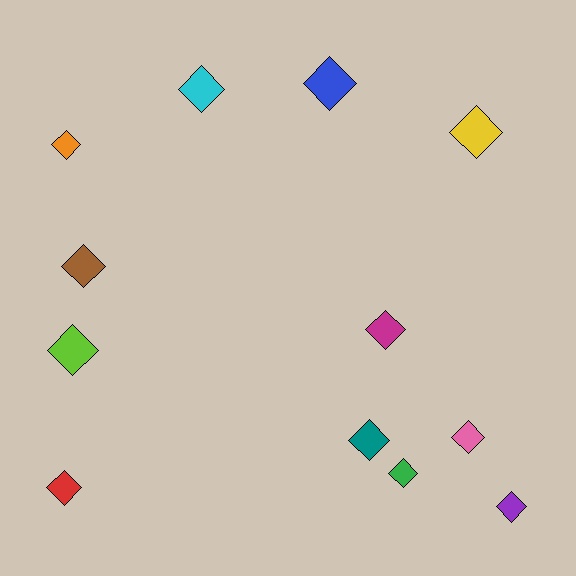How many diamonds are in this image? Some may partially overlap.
There are 12 diamonds.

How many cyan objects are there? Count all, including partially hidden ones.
There is 1 cyan object.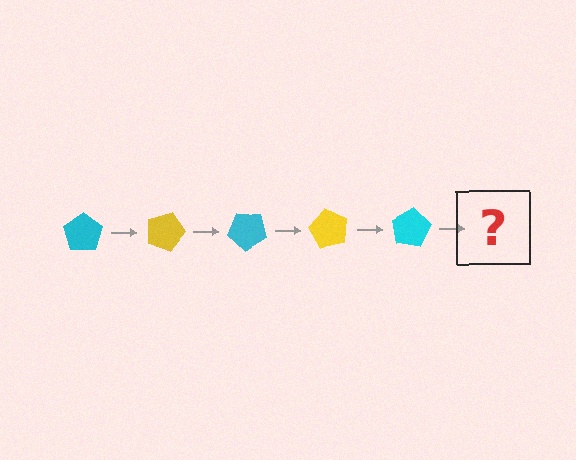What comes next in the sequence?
The next element should be a yellow pentagon, rotated 100 degrees from the start.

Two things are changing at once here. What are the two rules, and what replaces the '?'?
The two rules are that it rotates 20 degrees each step and the color cycles through cyan and yellow. The '?' should be a yellow pentagon, rotated 100 degrees from the start.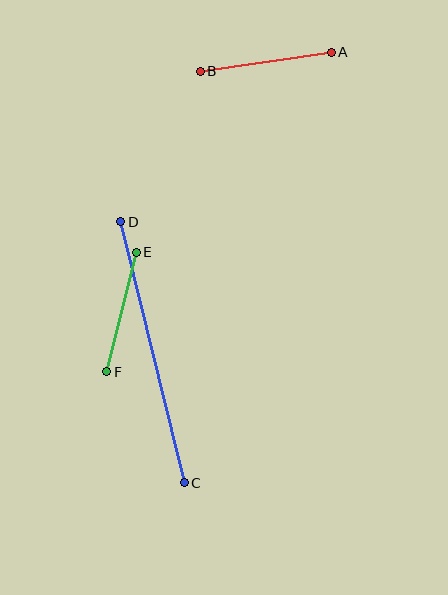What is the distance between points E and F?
The distance is approximately 123 pixels.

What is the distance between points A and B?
The distance is approximately 132 pixels.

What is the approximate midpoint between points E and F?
The midpoint is at approximately (121, 312) pixels.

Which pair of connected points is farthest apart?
Points C and D are farthest apart.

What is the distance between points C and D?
The distance is approximately 269 pixels.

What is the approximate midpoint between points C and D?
The midpoint is at approximately (153, 352) pixels.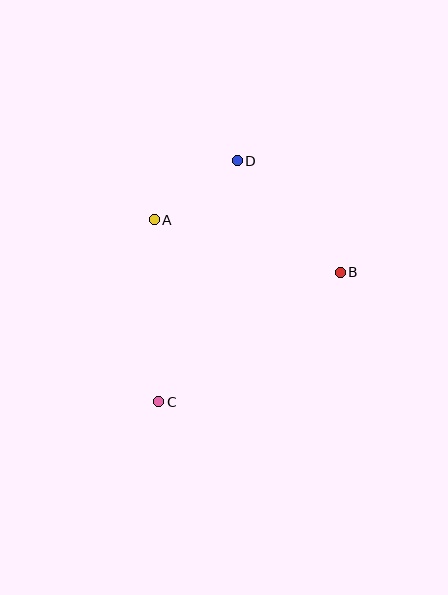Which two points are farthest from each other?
Points C and D are farthest from each other.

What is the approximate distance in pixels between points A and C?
The distance between A and C is approximately 182 pixels.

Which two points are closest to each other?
Points A and D are closest to each other.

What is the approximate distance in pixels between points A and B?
The distance between A and B is approximately 193 pixels.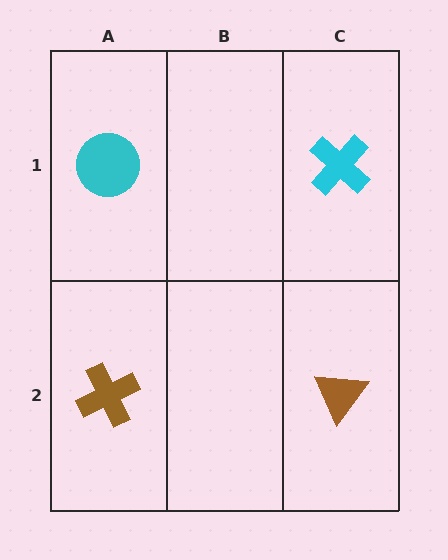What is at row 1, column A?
A cyan circle.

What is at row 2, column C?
A brown triangle.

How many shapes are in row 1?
2 shapes.